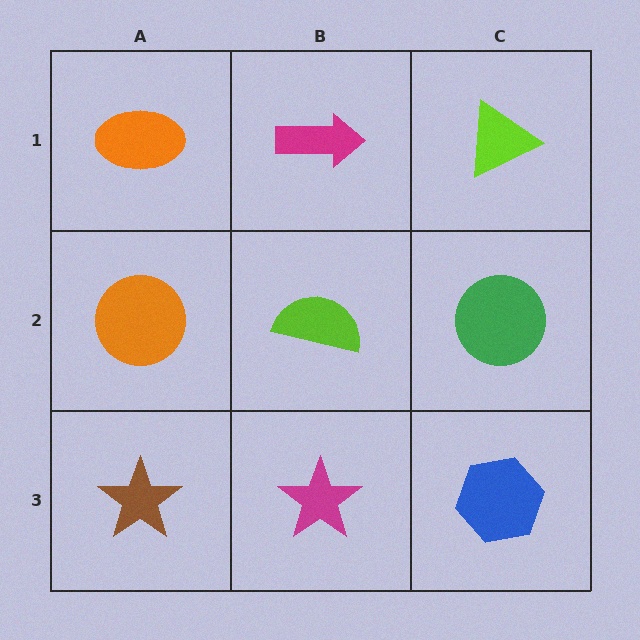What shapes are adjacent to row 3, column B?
A lime semicircle (row 2, column B), a brown star (row 3, column A), a blue hexagon (row 3, column C).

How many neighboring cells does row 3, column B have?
3.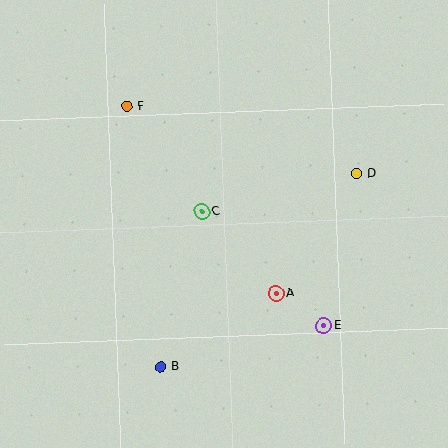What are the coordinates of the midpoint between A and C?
The midpoint between A and C is at (239, 253).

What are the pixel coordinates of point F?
Point F is at (127, 106).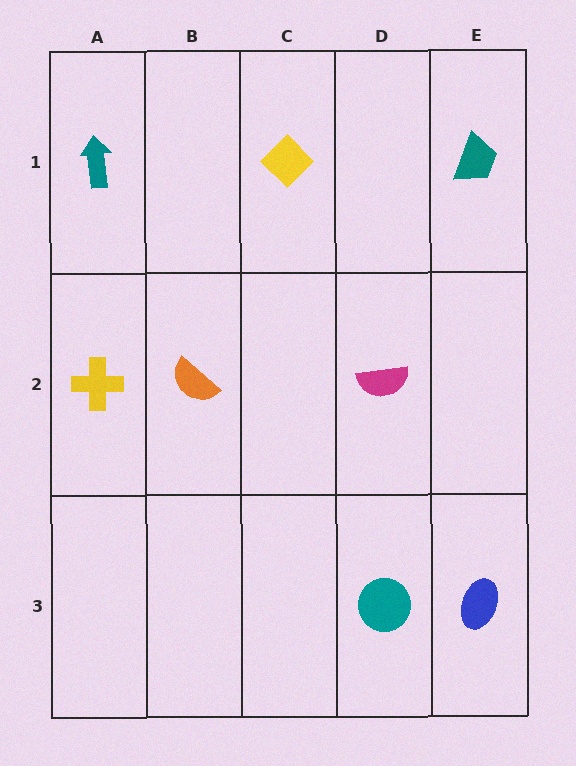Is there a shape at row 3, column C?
No, that cell is empty.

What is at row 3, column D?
A teal circle.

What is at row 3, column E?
A blue ellipse.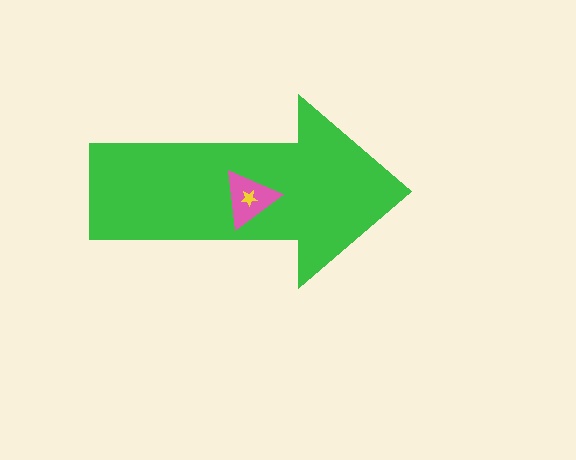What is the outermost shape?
The green arrow.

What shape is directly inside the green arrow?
The pink triangle.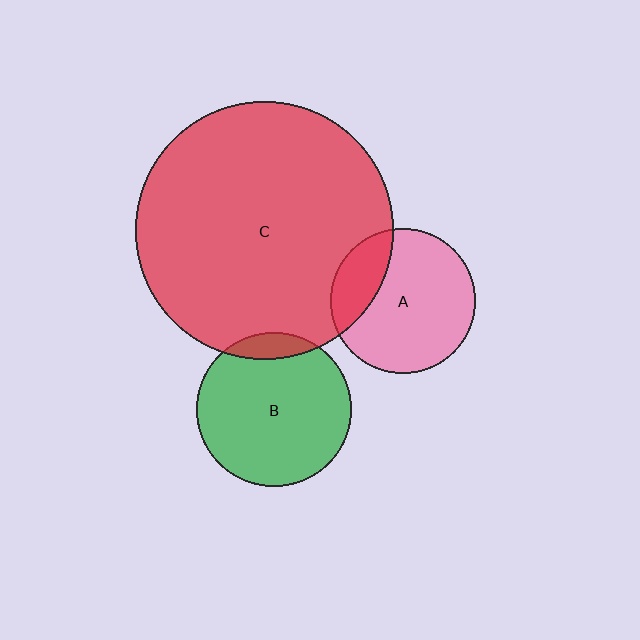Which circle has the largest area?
Circle C (red).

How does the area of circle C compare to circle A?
Approximately 3.2 times.